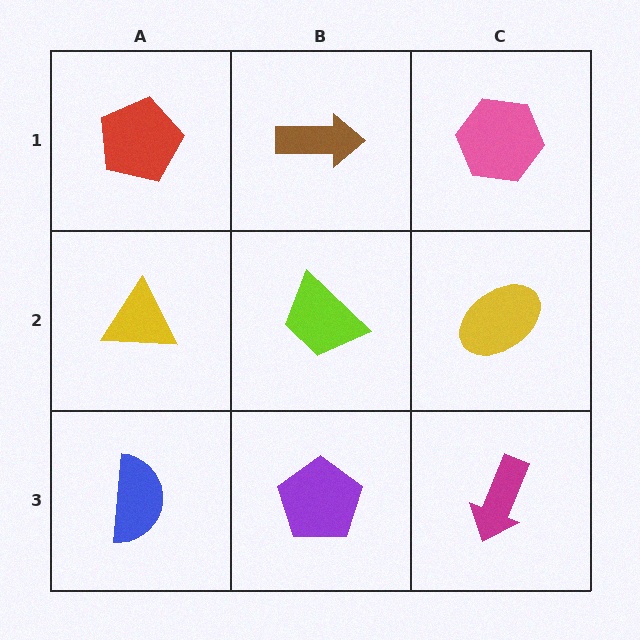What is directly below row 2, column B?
A purple pentagon.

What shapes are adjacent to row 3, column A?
A yellow triangle (row 2, column A), a purple pentagon (row 3, column B).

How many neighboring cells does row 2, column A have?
3.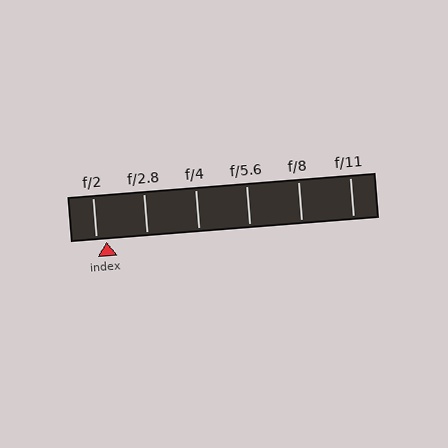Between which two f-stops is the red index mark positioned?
The index mark is between f/2 and f/2.8.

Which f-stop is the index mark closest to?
The index mark is closest to f/2.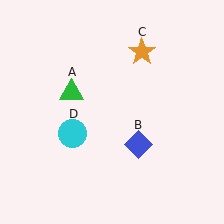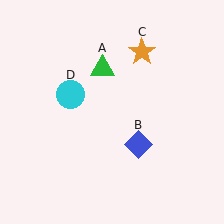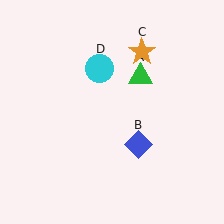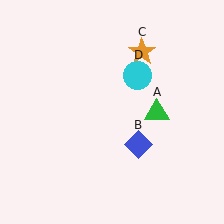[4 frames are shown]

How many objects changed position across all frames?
2 objects changed position: green triangle (object A), cyan circle (object D).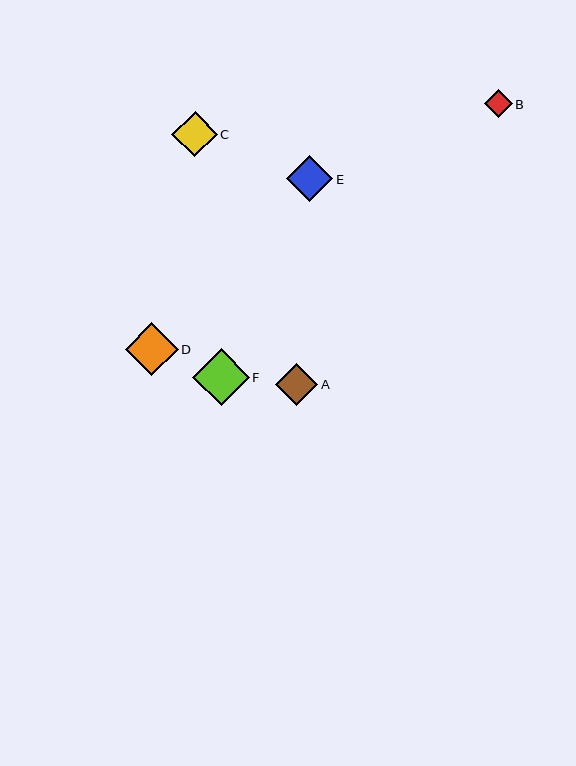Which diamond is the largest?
Diamond F is the largest with a size of approximately 56 pixels.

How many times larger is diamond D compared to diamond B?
Diamond D is approximately 1.9 times the size of diamond B.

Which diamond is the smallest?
Diamond B is the smallest with a size of approximately 28 pixels.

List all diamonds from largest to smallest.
From largest to smallest: F, D, E, C, A, B.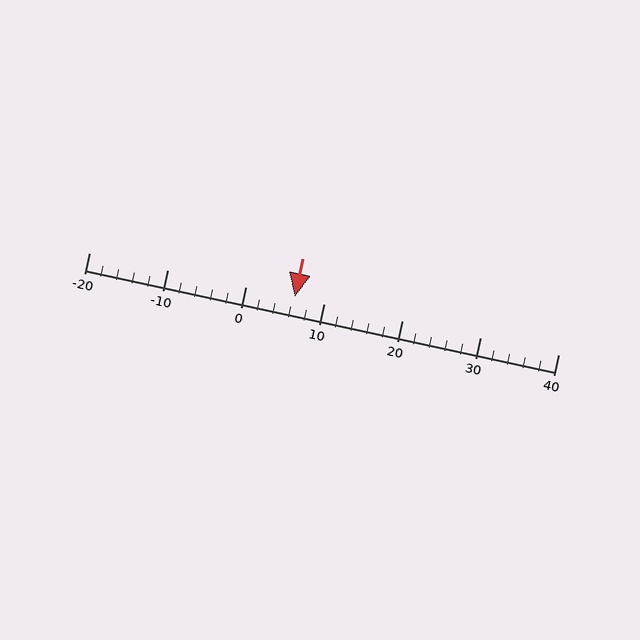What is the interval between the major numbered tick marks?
The major tick marks are spaced 10 units apart.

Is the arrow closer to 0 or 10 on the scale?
The arrow is closer to 10.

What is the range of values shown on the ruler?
The ruler shows values from -20 to 40.